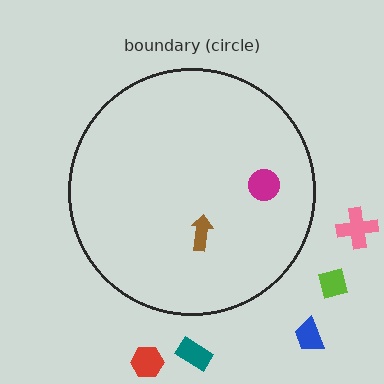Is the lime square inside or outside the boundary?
Outside.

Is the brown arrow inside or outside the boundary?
Inside.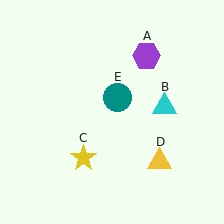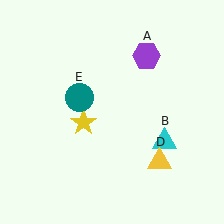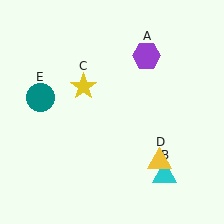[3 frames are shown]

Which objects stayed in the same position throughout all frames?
Purple hexagon (object A) and yellow triangle (object D) remained stationary.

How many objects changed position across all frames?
3 objects changed position: cyan triangle (object B), yellow star (object C), teal circle (object E).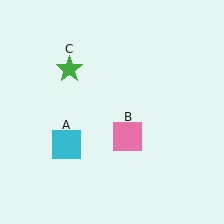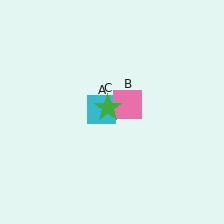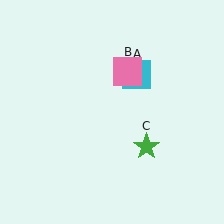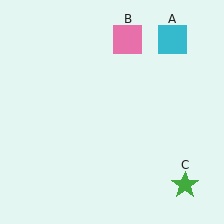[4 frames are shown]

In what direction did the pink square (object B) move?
The pink square (object B) moved up.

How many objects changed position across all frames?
3 objects changed position: cyan square (object A), pink square (object B), green star (object C).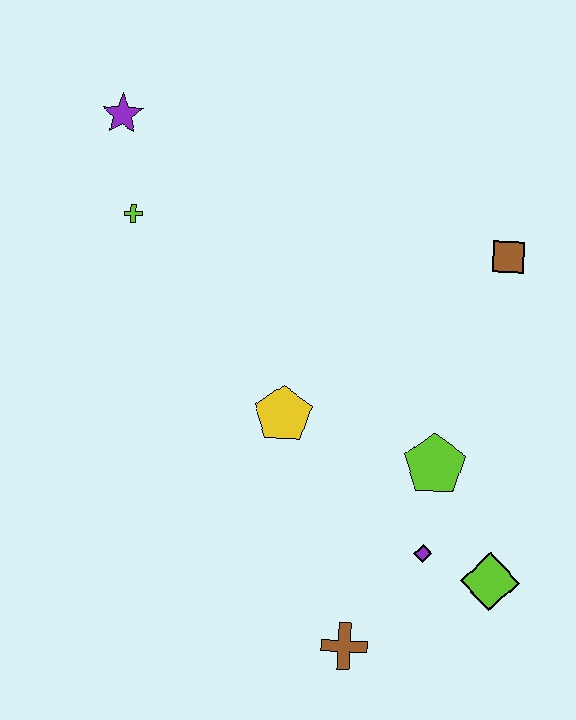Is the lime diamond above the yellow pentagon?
No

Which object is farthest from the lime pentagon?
The purple star is farthest from the lime pentagon.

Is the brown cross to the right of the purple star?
Yes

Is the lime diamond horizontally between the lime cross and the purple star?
No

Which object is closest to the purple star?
The lime cross is closest to the purple star.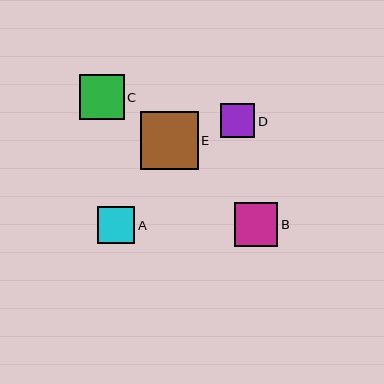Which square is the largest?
Square E is the largest with a size of approximately 57 pixels.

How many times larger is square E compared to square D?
Square E is approximately 1.7 times the size of square D.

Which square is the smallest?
Square D is the smallest with a size of approximately 34 pixels.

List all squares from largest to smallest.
From largest to smallest: E, C, B, A, D.